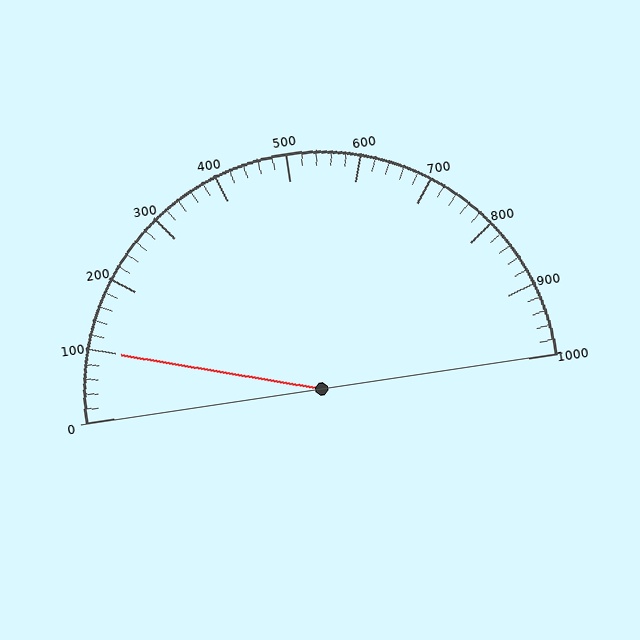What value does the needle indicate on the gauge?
The needle indicates approximately 100.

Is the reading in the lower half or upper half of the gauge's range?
The reading is in the lower half of the range (0 to 1000).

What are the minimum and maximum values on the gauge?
The gauge ranges from 0 to 1000.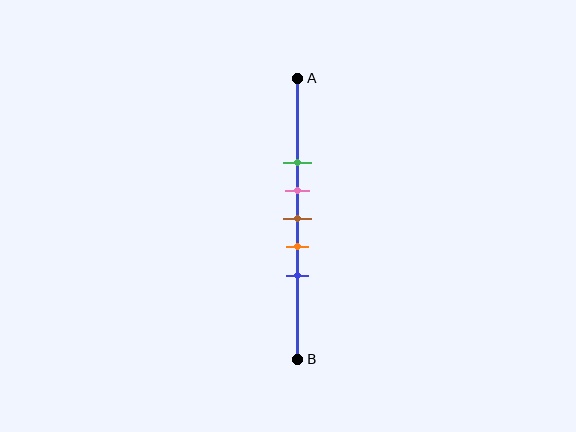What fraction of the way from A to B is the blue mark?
The blue mark is approximately 70% (0.7) of the way from A to B.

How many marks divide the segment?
There are 5 marks dividing the segment.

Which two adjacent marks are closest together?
The pink and brown marks are the closest adjacent pair.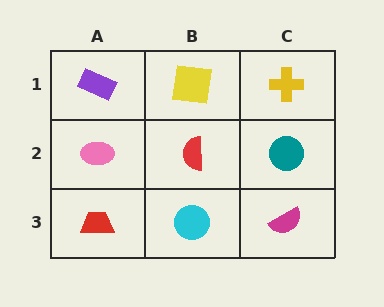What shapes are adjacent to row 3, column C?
A teal circle (row 2, column C), a cyan circle (row 3, column B).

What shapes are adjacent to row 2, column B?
A yellow square (row 1, column B), a cyan circle (row 3, column B), a pink ellipse (row 2, column A), a teal circle (row 2, column C).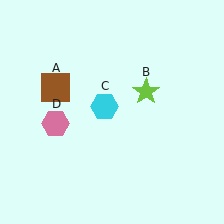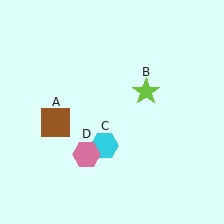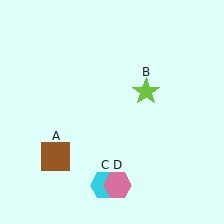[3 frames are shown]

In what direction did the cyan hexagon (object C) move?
The cyan hexagon (object C) moved down.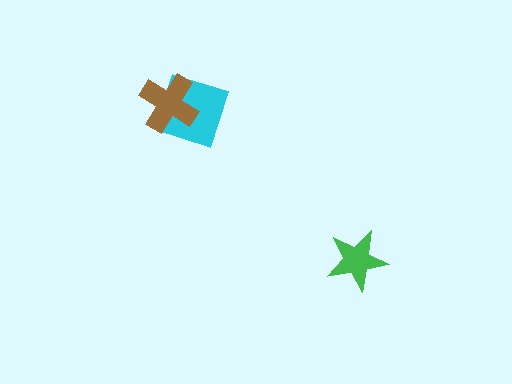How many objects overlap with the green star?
0 objects overlap with the green star.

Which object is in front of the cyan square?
The brown cross is in front of the cyan square.